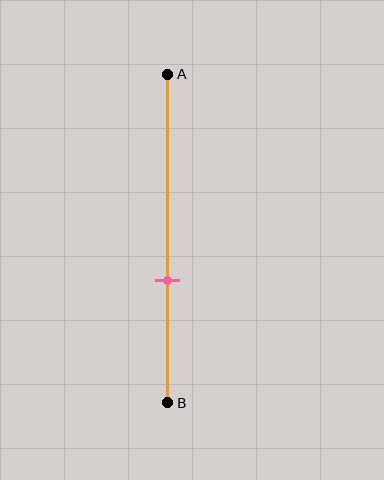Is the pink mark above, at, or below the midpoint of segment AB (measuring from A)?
The pink mark is below the midpoint of segment AB.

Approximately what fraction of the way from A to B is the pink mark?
The pink mark is approximately 65% of the way from A to B.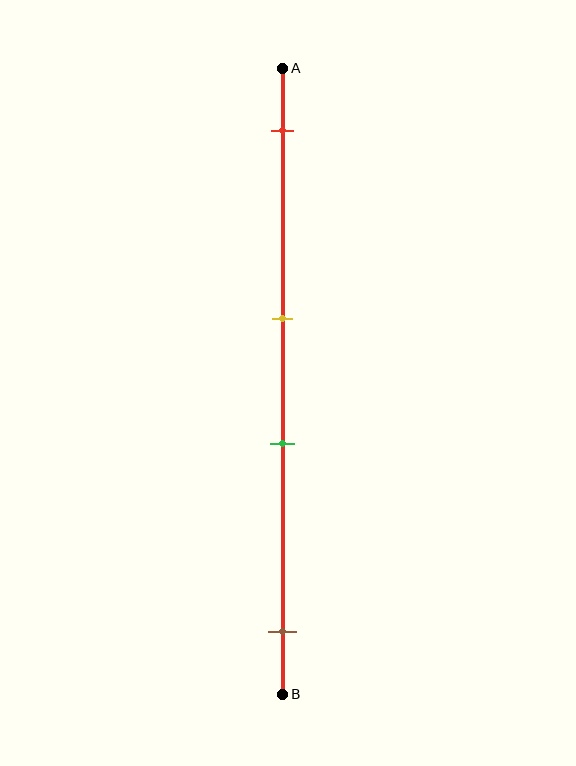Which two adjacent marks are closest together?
The yellow and green marks are the closest adjacent pair.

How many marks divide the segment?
There are 4 marks dividing the segment.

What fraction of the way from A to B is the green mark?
The green mark is approximately 60% (0.6) of the way from A to B.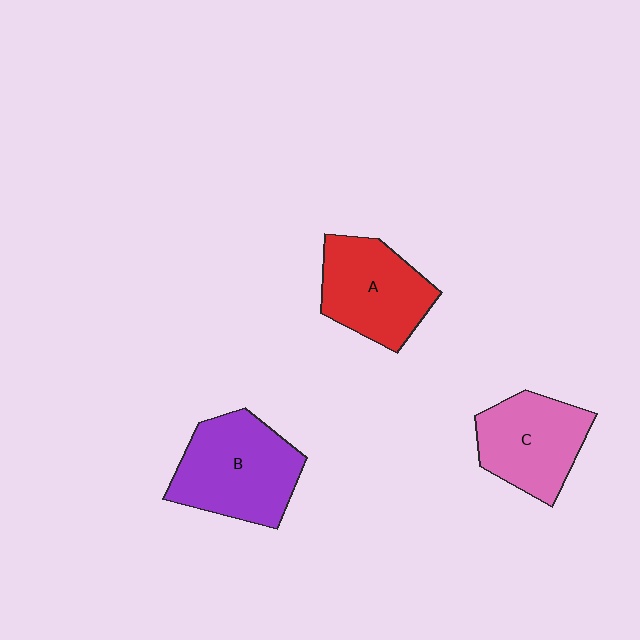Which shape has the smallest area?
Shape C (pink).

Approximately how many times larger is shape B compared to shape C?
Approximately 1.2 times.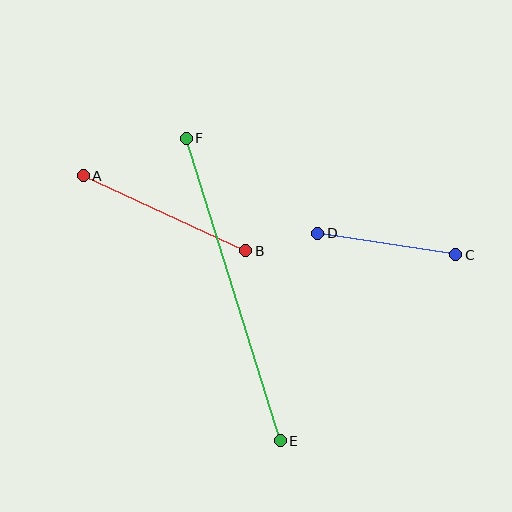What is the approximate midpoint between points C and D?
The midpoint is at approximately (387, 244) pixels.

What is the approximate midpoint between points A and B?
The midpoint is at approximately (165, 213) pixels.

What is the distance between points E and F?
The distance is approximately 317 pixels.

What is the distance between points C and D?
The distance is approximately 140 pixels.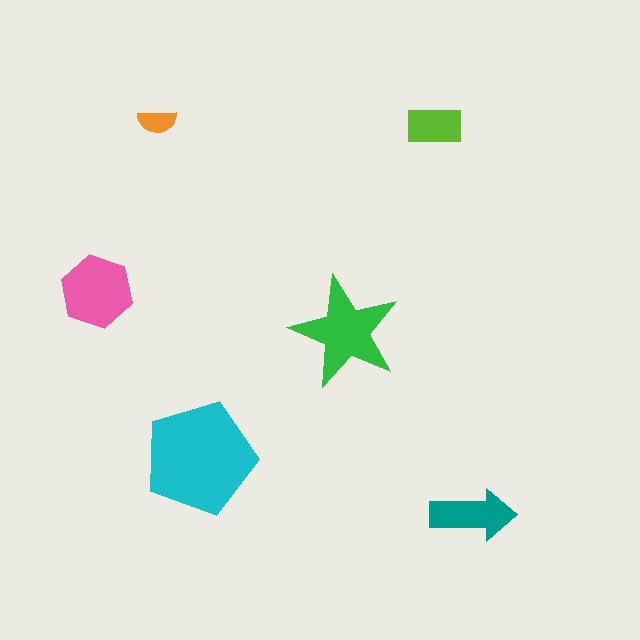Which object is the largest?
The cyan pentagon.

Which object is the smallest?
The orange semicircle.